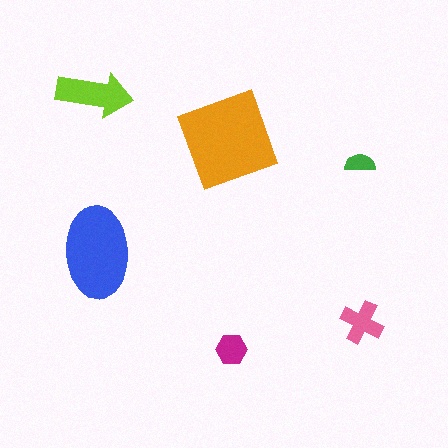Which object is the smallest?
The green semicircle.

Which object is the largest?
The orange square.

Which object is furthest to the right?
The pink cross is rightmost.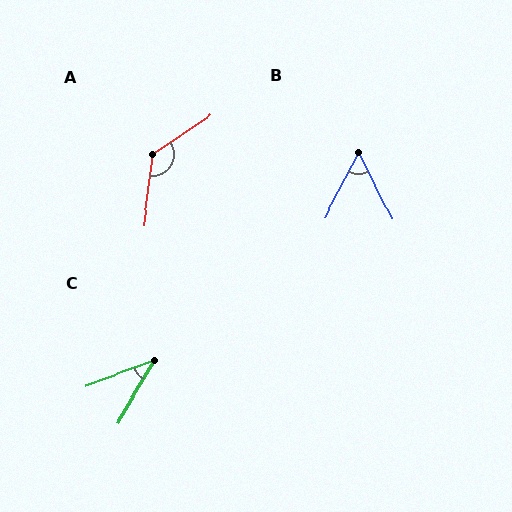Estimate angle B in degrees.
Approximately 54 degrees.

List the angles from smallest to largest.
C (39°), B (54°), A (131°).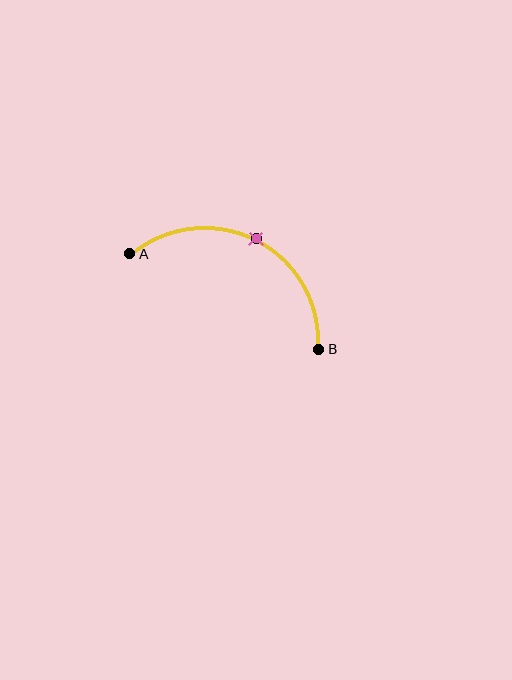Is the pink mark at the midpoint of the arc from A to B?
Yes. The pink mark lies on the arc at equal arc-length from both A and B — it is the arc midpoint.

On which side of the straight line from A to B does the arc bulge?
The arc bulges above the straight line connecting A and B.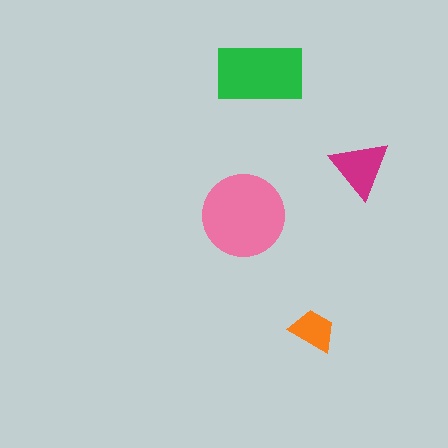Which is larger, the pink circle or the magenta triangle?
The pink circle.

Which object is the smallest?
The orange trapezoid.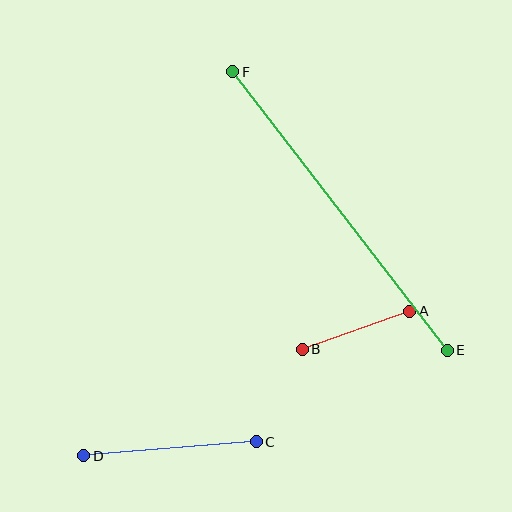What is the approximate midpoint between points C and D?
The midpoint is at approximately (170, 449) pixels.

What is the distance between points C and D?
The distance is approximately 173 pixels.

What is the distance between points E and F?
The distance is approximately 352 pixels.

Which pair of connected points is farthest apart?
Points E and F are farthest apart.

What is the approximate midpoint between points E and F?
The midpoint is at approximately (340, 211) pixels.